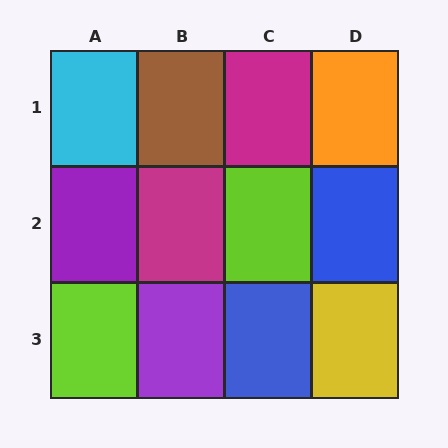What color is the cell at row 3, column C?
Blue.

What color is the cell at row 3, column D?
Yellow.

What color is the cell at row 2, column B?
Magenta.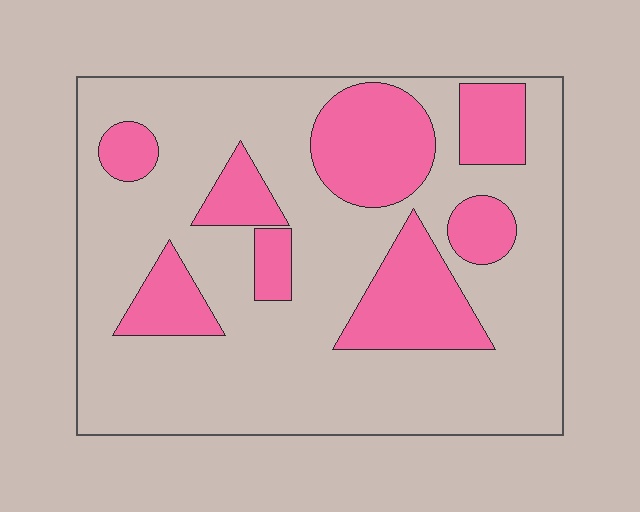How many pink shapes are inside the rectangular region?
8.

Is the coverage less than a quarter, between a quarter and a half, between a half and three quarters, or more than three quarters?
Between a quarter and a half.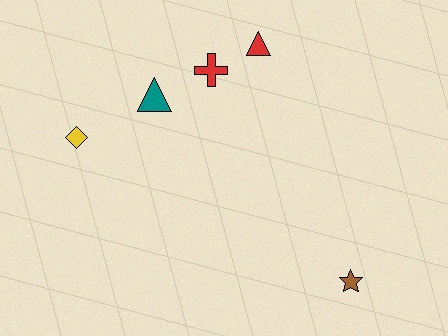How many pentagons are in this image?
There are no pentagons.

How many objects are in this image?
There are 5 objects.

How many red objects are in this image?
There are 2 red objects.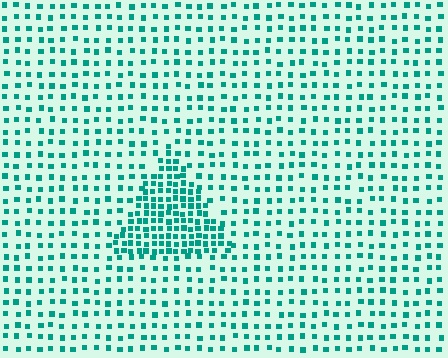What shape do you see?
I see a triangle.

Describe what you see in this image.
The image contains small teal elements arranged at two different densities. A triangle-shaped region is visible where the elements are more densely packed than the surrounding area.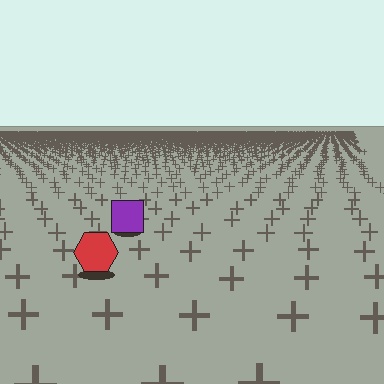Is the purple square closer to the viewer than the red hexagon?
No. The red hexagon is closer — you can tell from the texture gradient: the ground texture is coarser near it.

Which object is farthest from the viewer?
The purple square is farthest from the viewer. It appears smaller and the ground texture around it is denser.